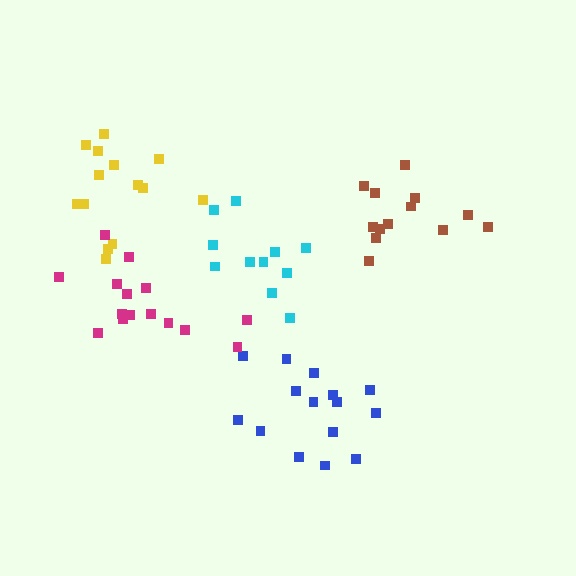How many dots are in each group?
Group 1: 15 dots, Group 2: 14 dots, Group 3: 13 dots, Group 4: 16 dots, Group 5: 11 dots (69 total).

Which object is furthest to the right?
The brown cluster is rightmost.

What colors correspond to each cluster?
The clusters are colored: blue, yellow, brown, magenta, cyan.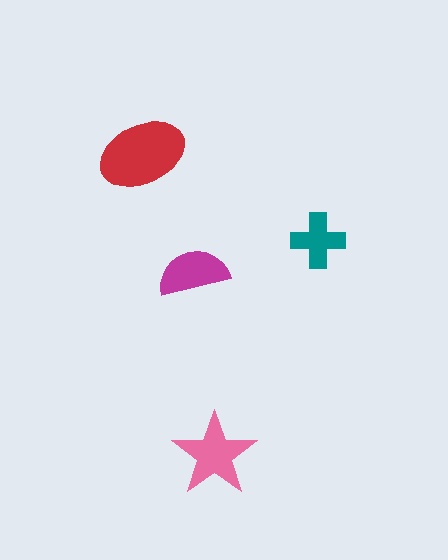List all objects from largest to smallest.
The red ellipse, the pink star, the magenta semicircle, the teal cross.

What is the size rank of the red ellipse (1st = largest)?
1st.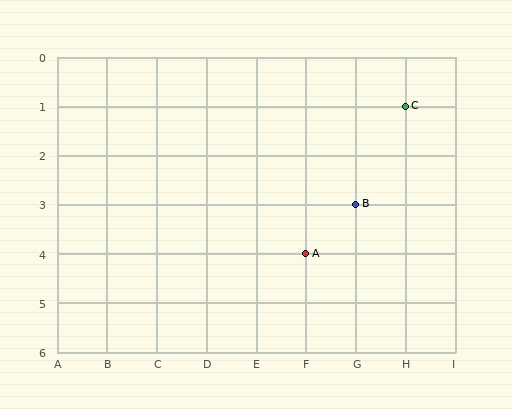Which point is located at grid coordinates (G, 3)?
Point B is at (G, 3).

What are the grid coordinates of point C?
Point C is at grid coordinates (H, 1).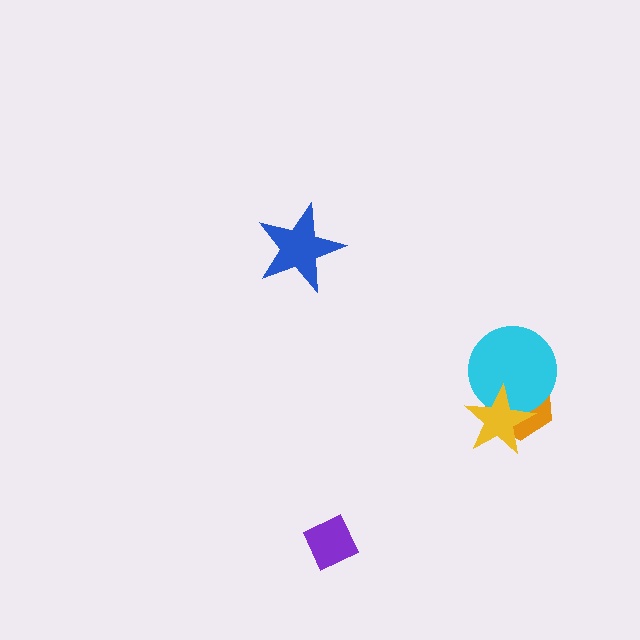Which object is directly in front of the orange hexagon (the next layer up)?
The cyan circle is directly in front of the orange hexagon.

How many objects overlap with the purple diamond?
0 objects overlap with the purple diamond.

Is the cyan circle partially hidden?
Yes, it is partially covered by another shape.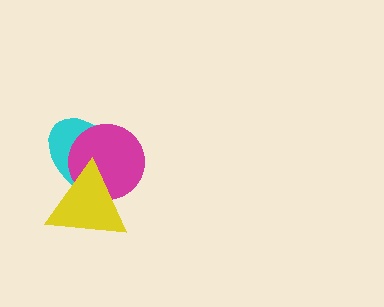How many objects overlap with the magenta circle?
2 objects overlap with the magenta circle.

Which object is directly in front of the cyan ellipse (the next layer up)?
The magenta circle is directly in front of the cyan ellipse.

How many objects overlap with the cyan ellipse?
2 objects overlap with the cyan ellipse.